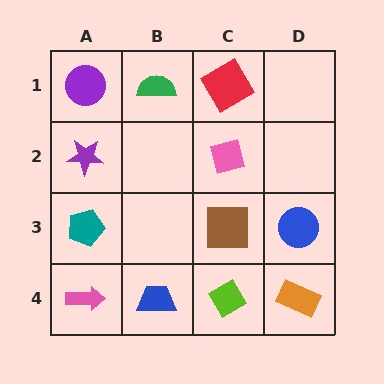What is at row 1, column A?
A purple circle.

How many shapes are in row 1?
3 shapes.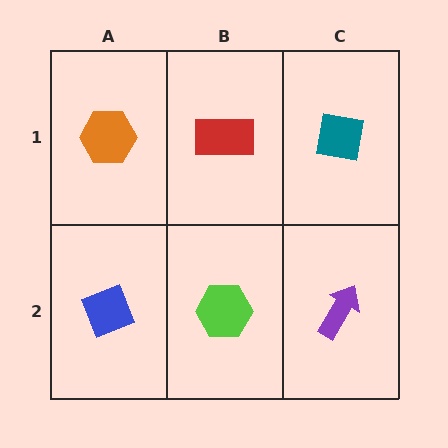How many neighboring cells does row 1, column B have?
3.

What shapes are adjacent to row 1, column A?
A blue diamond (row 2, column A), a red rectangle (row 1, column B).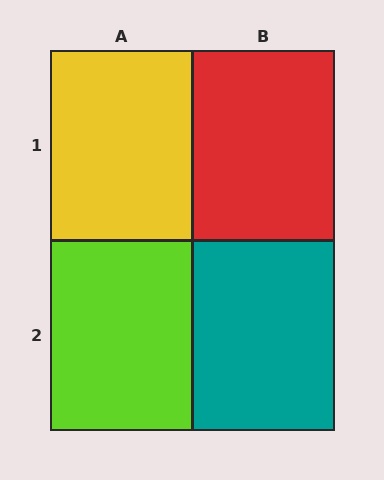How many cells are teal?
1 cell is teal.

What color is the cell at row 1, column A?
Yellow.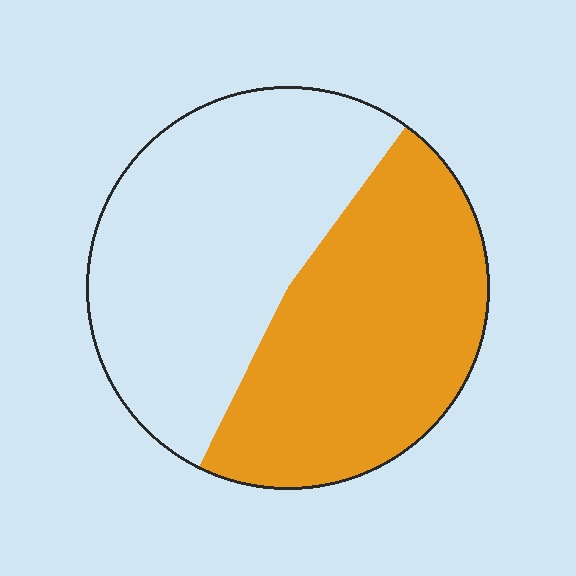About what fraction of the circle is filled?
About one half (1/2).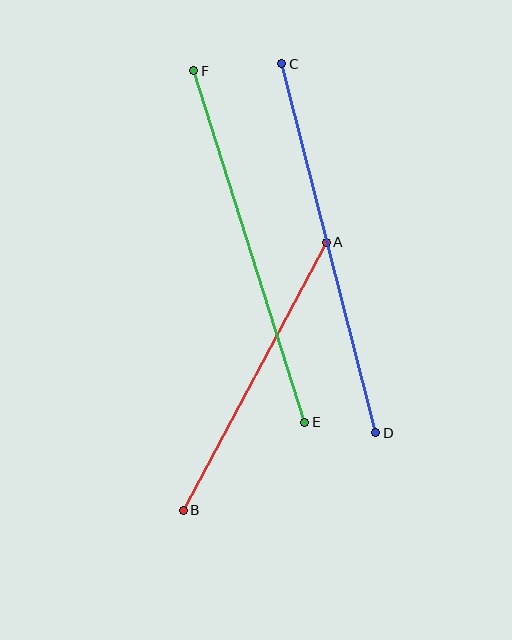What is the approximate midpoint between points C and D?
The midpoint is at approximately (329, 248) pixels.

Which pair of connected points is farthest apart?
Points C and D are farthest apart.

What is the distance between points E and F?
The distance is approximately 369 pixels.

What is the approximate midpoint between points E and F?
The midpoint is at approximately (249, 247) pixels.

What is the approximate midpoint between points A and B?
The midpoint is at approximately (255, 376) pixels.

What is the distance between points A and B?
The distance is approximately 304 pixels.